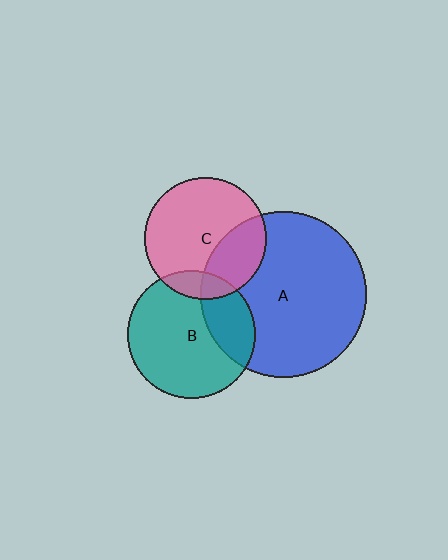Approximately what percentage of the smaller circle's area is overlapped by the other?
Approximately 30%.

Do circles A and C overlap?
Yes.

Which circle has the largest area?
Circle A (blue).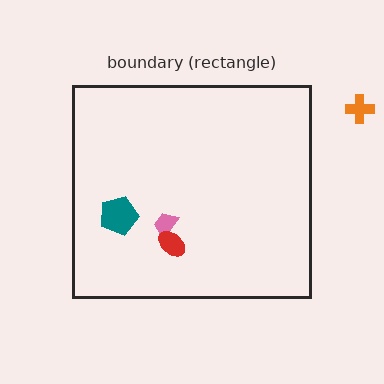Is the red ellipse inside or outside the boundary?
Inside.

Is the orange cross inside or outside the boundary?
Outside.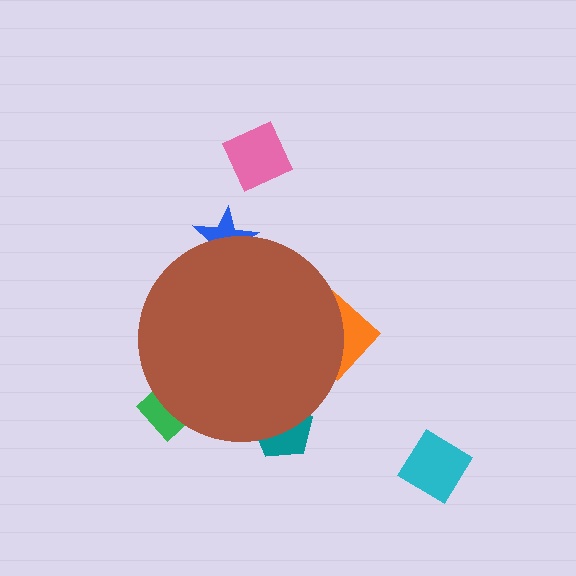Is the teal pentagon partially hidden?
Yes, the teal pentagon is partially hidden behind the brown circle.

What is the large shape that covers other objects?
A brown circle.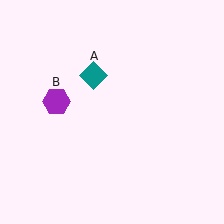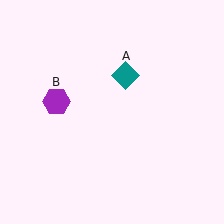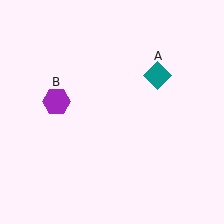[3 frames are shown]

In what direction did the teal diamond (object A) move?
The teal diamond (object A) moved right.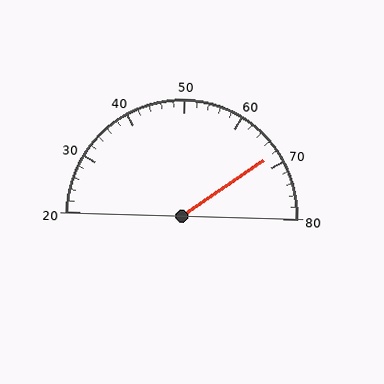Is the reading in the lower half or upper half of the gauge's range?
The reading is in the upper half of the range (20 to 80).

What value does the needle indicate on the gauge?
The needle indicates approximately 68.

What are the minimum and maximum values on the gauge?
The gauge ranges from 20 to 80.